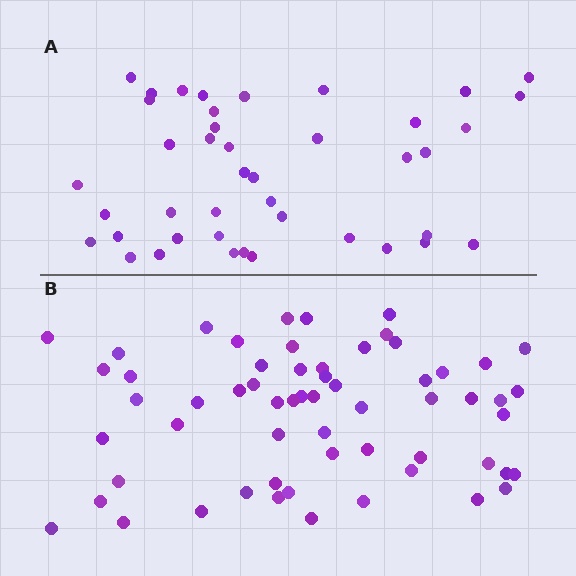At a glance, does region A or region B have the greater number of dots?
Region B (the bottom region) has more dots.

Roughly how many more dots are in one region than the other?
Region B has approximately 20 more dots than region A.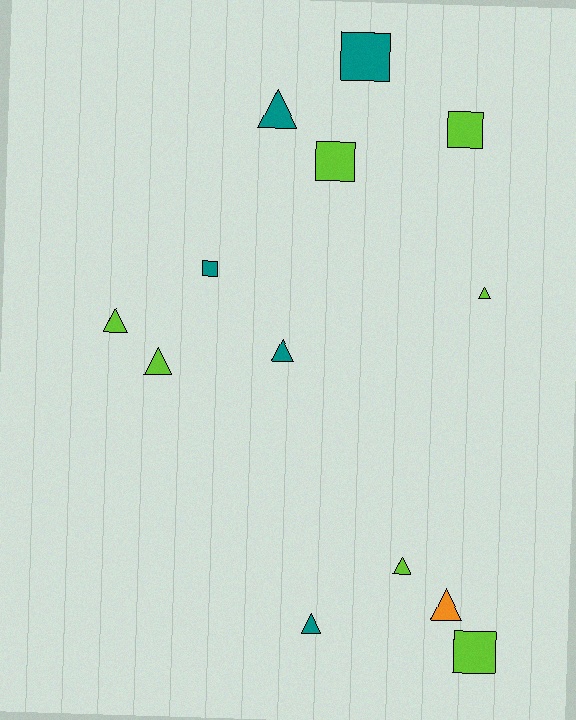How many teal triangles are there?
There are 3 teal triangles.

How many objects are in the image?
There are 13 objects.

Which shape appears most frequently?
Triangle, with 8 objects.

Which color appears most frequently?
Lime, with 7 objects.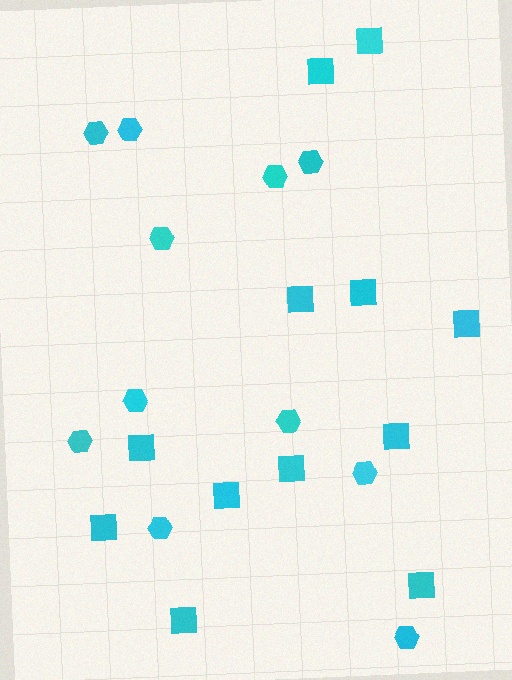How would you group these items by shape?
There are 2 groups: one group of squares (12) and one group of hexagons (11).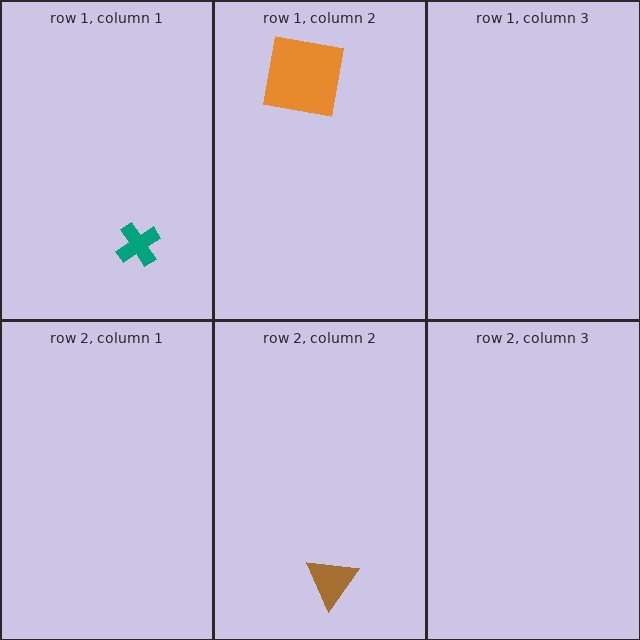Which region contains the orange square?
The row 1, column 2 region.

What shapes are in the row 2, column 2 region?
The brown triangle.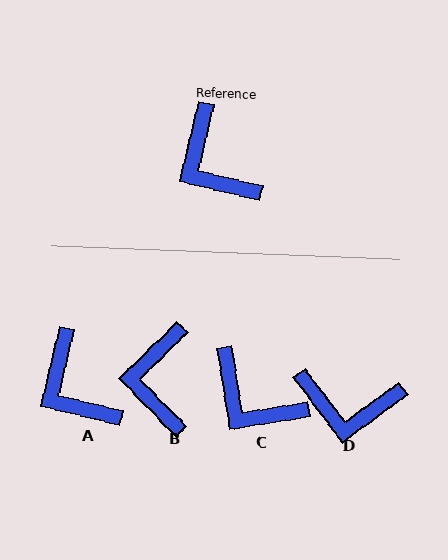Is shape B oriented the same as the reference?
No, it is off by about 32 degrees.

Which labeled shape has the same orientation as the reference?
A.